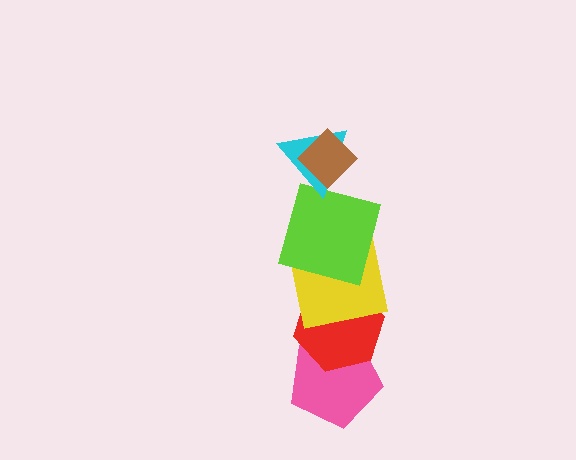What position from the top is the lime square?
The lime square is 3rd from the top.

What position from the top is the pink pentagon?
The pink pentagon is 6th from the top.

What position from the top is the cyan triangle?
The cyan triangle is 2nd from the top.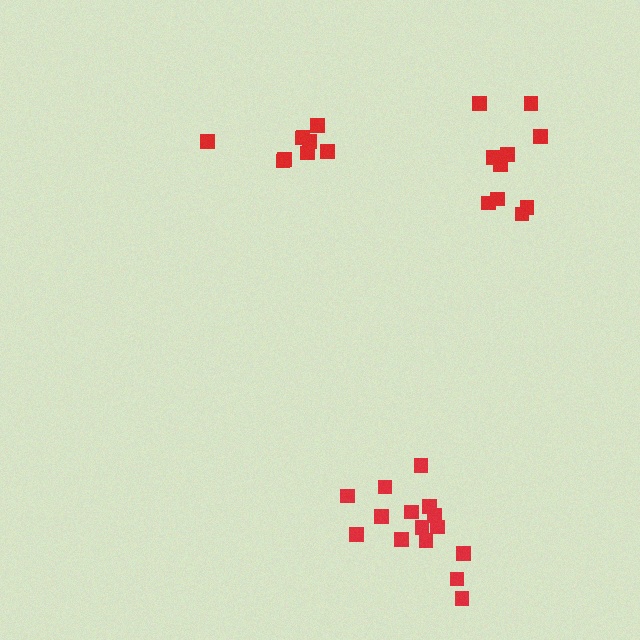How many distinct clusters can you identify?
There are 3 distinct clusters.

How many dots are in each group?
Group 1: 9 dots, Group 2: 10 dots, Group 3: 15 dots (34 total).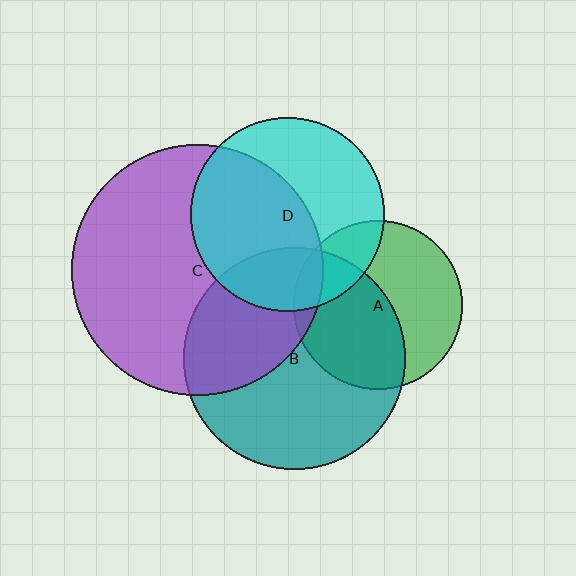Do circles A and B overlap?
Yes.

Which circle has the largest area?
Circle C (purple).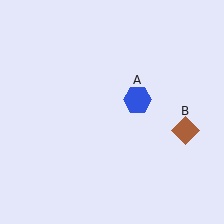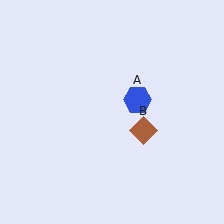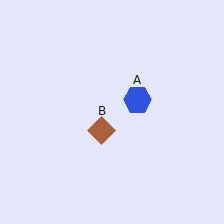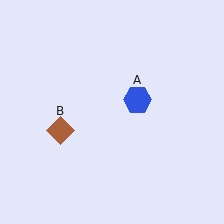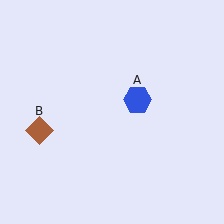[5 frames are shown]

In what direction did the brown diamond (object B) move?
The brown diamond (object B) moved left.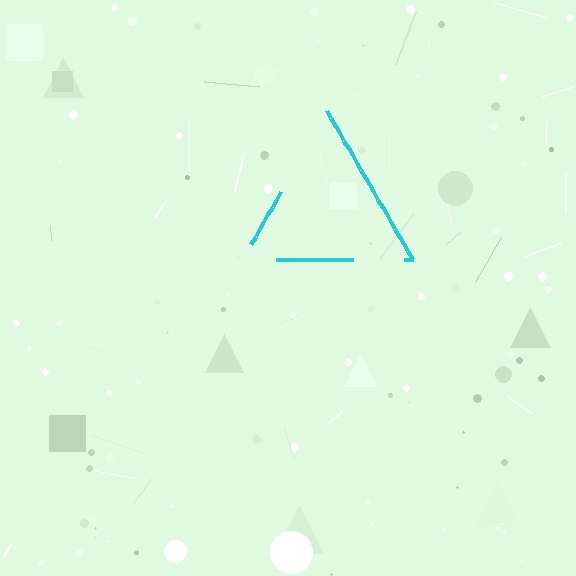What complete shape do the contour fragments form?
The contour fragments form a triangle.